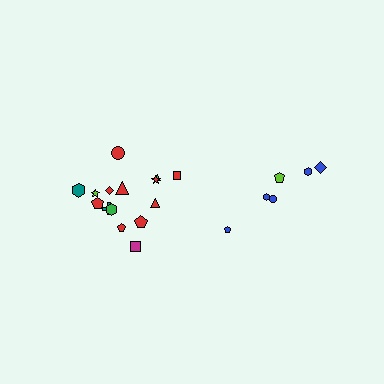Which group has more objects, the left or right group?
The left group.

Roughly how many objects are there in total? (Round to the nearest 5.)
Roughly 20 objects in total.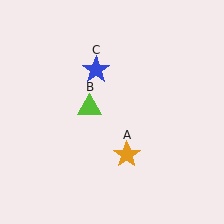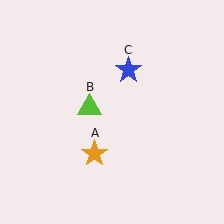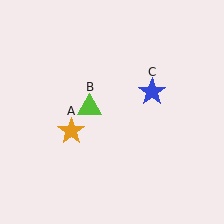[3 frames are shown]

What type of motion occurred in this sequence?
The orange star (object A), blue star (object C) rotated clockwise around the center of the scene.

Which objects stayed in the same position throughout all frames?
Lime triangle (object B) remained stationary.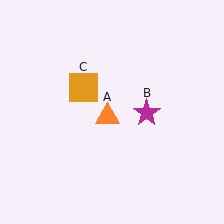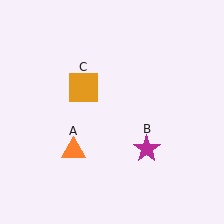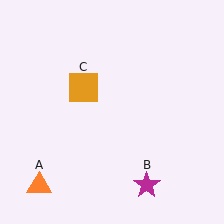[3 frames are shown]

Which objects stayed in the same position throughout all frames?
Orange square (object C) remained stationary.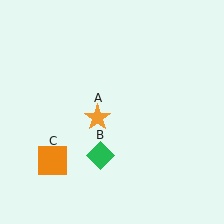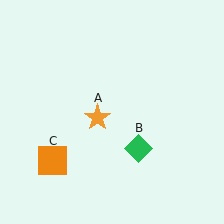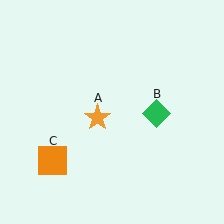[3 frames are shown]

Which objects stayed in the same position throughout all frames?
Orange star (object A) and orange square (object C) remained stationary.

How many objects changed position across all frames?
1 object changed position: green diamond (object B).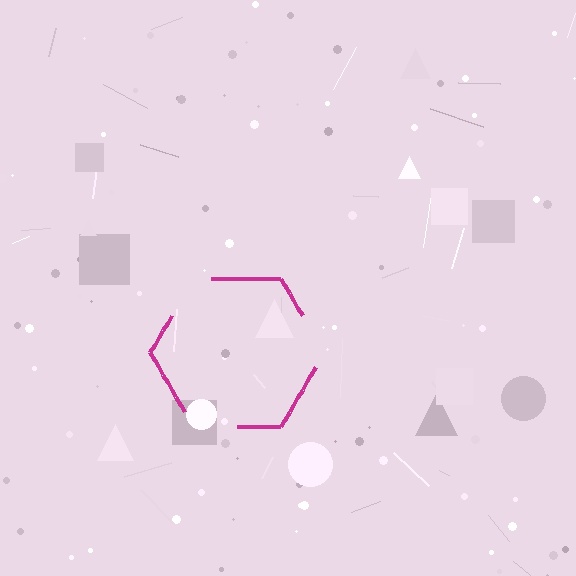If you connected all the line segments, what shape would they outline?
They would outline a hexagon.